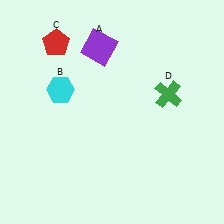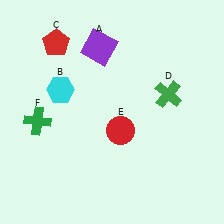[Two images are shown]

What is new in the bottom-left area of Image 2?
A green cross (F) was added in the bottom-left area of Image 2.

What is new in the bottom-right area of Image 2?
A red circle (E) was added in the bottom-right area of Image 2.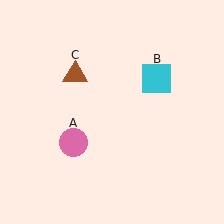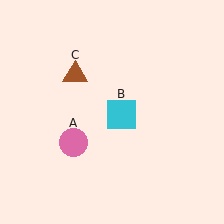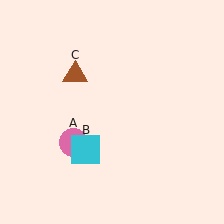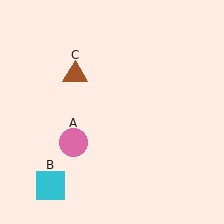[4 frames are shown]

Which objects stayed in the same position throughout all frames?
Pink circle (object A) and brown triangle (object C) remained stationary.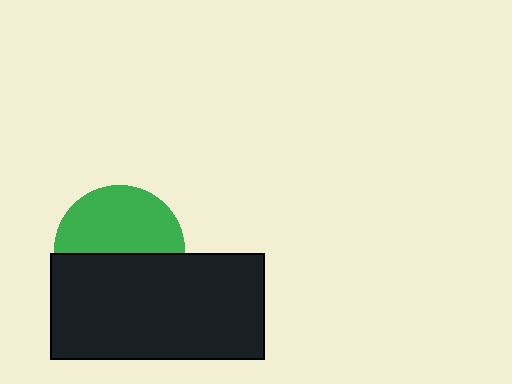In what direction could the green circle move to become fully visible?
The green circle could move up. That would shift it out from behind the black rectangle entirely.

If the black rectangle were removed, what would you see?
You would see the complete green circle.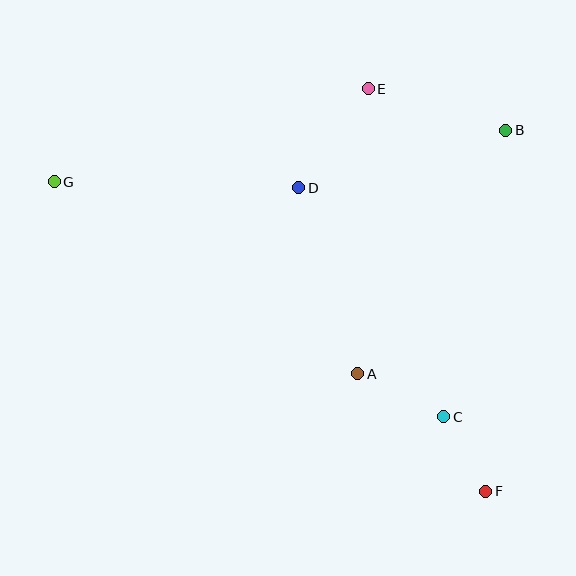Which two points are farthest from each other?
Points F and G are farthest from each other.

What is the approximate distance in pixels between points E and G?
The distance between E and G is approximately 328 pixels.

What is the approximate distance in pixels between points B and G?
The distance between B and G is approximately 454 pixels.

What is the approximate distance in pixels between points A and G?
The distance between A and G is approximately 359 pixels.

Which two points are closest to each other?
Points C and F are closest to each other.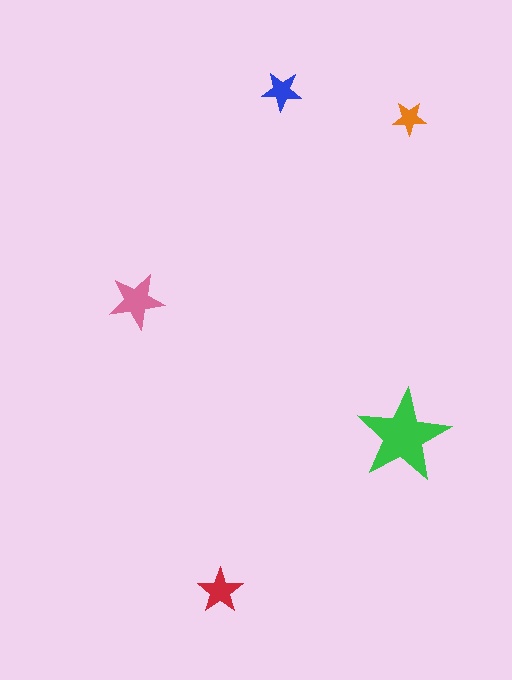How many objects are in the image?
There are 5 objects in the image.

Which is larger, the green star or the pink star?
The green one.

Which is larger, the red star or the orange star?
The red one.